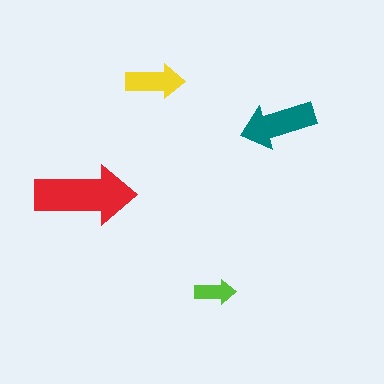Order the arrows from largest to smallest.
the red one, the teal one, the yellow one, the lime one.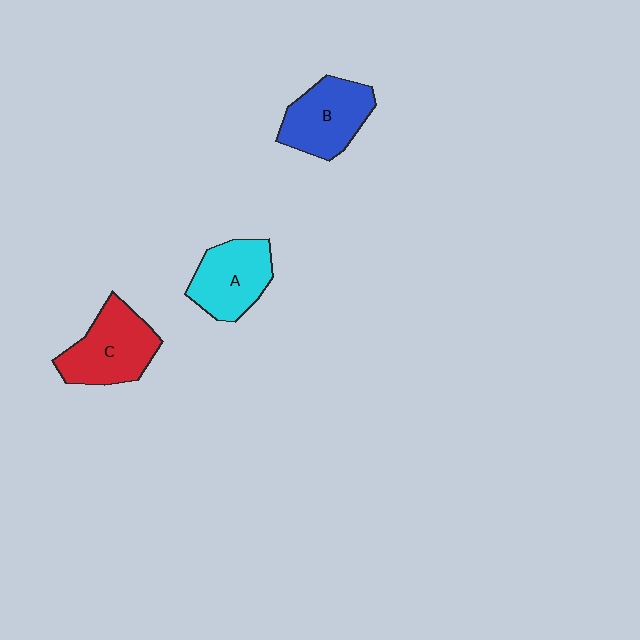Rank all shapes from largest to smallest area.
From largest to smallest: C (red), B (blue), A (cyan).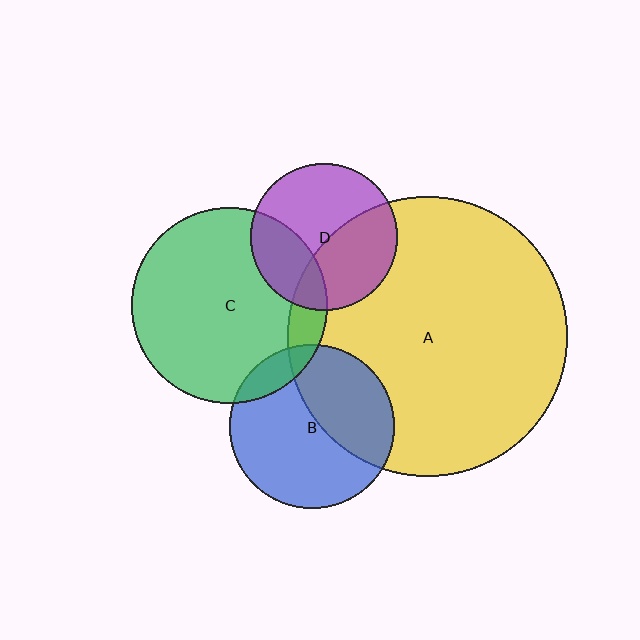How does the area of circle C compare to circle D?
Approximately 1.8 times.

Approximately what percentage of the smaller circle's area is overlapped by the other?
Approximately 40%.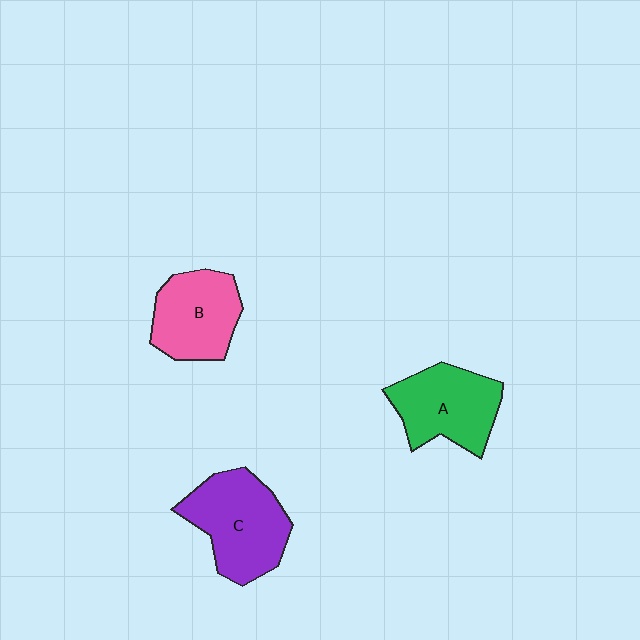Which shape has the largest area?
Shape C (purple).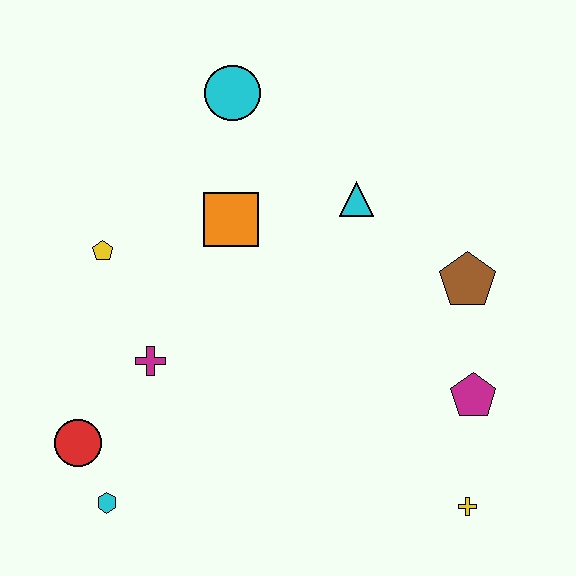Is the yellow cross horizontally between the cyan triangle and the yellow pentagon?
No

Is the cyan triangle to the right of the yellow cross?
No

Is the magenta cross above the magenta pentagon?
Yes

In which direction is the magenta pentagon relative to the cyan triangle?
The magenta pentagon is below the cyan triangle.